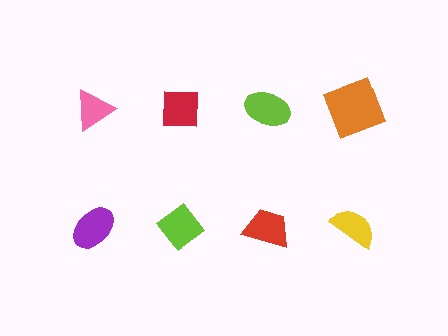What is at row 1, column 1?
A pink triangle.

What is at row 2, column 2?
A lime diamond.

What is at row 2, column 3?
A red trapezoid.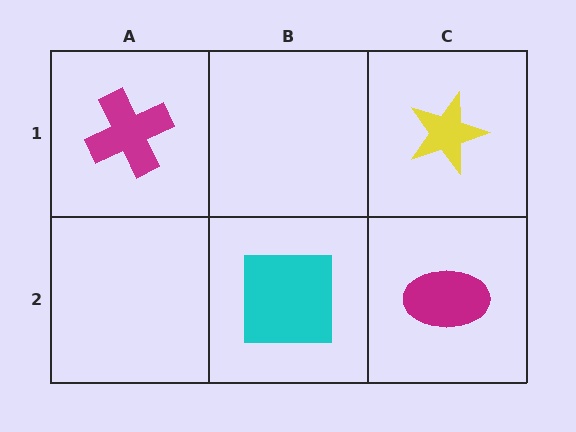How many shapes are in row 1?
2 shapes.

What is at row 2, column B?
A cyan square.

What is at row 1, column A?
A magenta cross.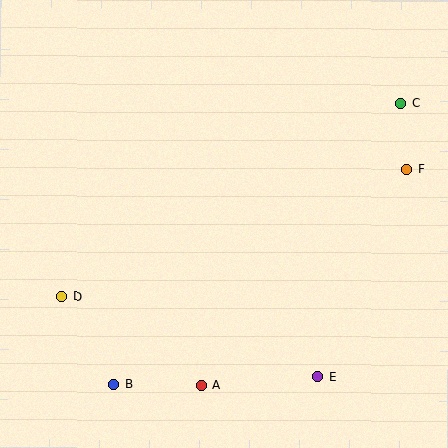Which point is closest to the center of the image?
Point A at (202, 385) is closest to the center.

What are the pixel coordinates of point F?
Point F is at (407, 169).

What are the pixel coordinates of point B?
Point B is at (114, 384).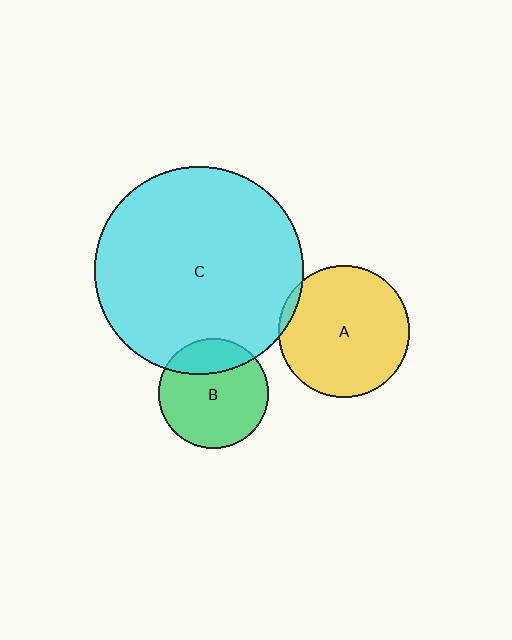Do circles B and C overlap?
Yes.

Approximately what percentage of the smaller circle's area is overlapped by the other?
Approximately 25%.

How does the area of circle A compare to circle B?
Approximately 1.4 times.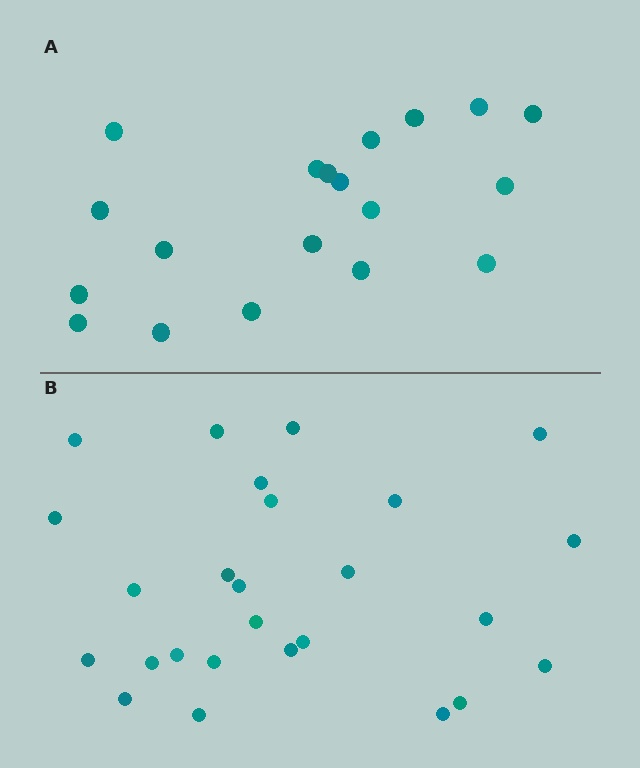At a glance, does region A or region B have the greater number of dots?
Region B (the bottom region) has more dots.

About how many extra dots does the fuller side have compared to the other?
Region B has roughly 8 or so more dots than region A.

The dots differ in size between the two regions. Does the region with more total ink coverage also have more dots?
No. Region A has more total ink coverage because its dots are larger, but region B actually contains more individual dots. Total area can be misleading — the number of items is what matters here.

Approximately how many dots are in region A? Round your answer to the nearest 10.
About 20 dots. (The exact count is 19, which rounds to 20.)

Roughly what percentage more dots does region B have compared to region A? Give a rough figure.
About 35% more.